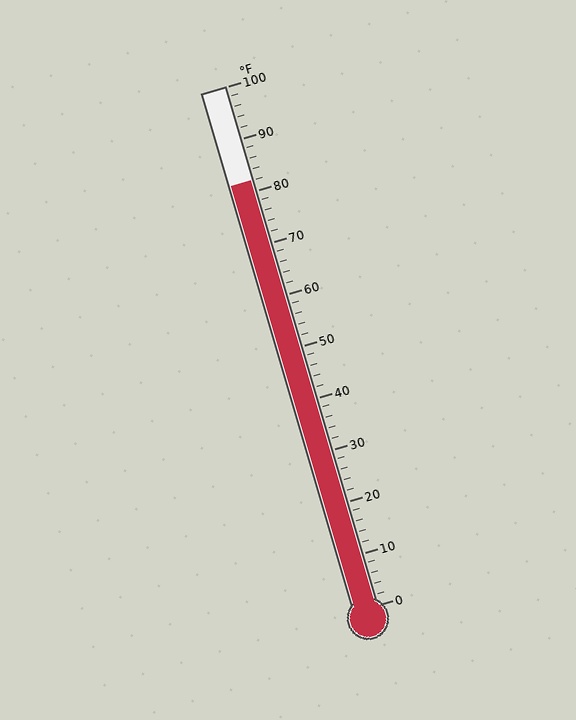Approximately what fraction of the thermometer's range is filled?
The thermometer is filled to approximately 80% of its range.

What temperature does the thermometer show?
The thermometer shows approximately 82°F.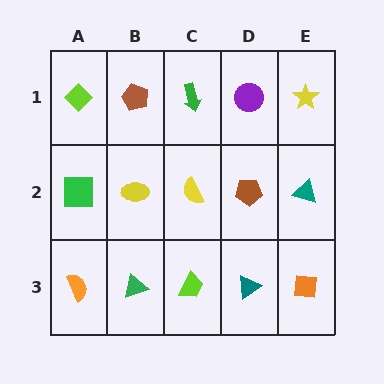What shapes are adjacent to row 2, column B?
A brown pentagon (row 1, column B), a green triangle (row 3, column B), a green square (row 2, column A), a yellow semicircle (row 2, column C).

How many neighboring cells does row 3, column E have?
2.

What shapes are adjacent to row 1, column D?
A brown pentagon (row 2, column D), a green arrow (row 1, column C), a yellow star (row 1, column E).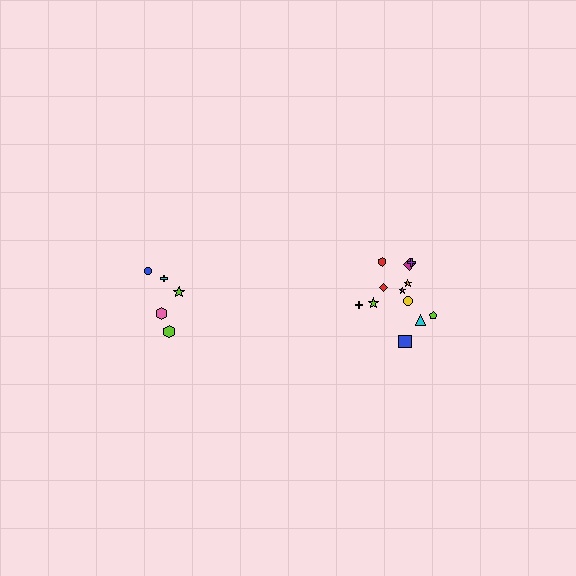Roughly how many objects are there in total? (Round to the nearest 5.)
Roughly 15 objects in total.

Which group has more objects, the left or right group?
The right group.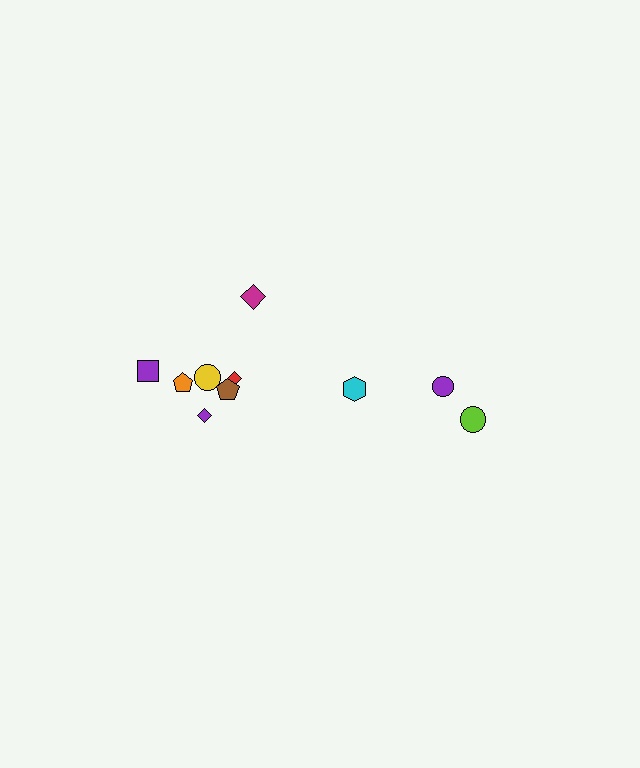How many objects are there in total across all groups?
There are 10 objects.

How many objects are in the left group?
There are 7 objects.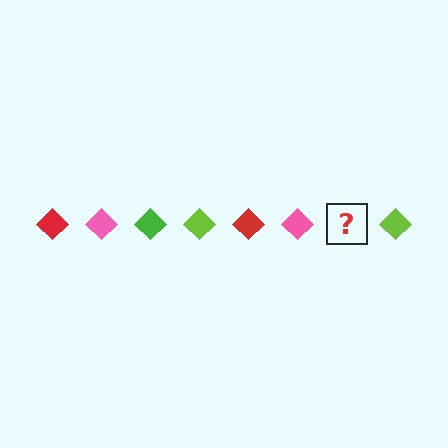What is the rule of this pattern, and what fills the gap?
The rule is that the pattern cycles through red, pink, green, lime diamonds. The gap should be filled with a green diamond.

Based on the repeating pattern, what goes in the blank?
The blank should be a green diamond.